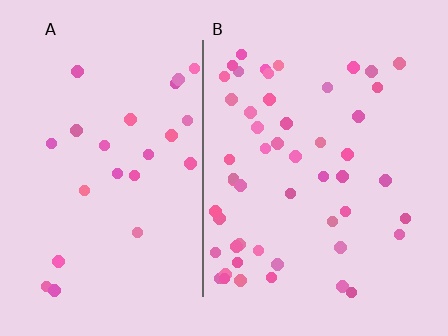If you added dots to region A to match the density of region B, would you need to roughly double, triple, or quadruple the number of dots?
Approximately double.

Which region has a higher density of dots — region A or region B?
B (the right).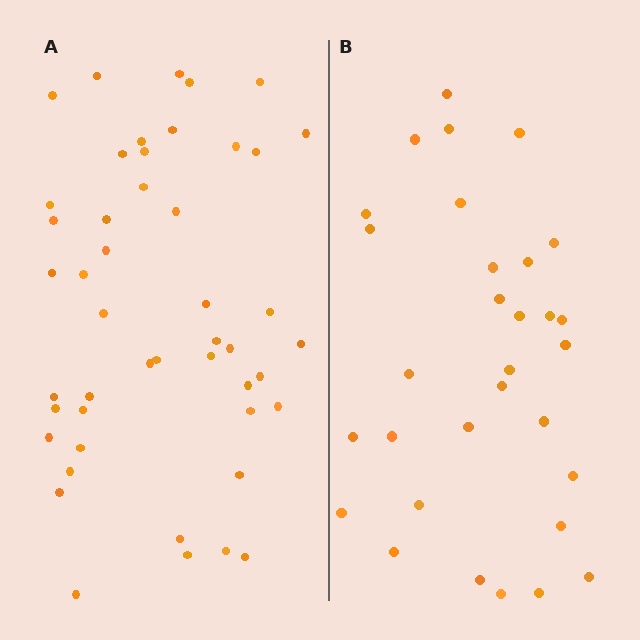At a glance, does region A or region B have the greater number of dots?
Region A (the left region) has more dots.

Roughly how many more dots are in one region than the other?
Region A has approximately 15 more dots than region B.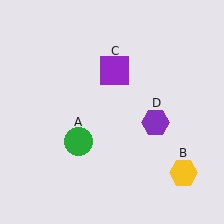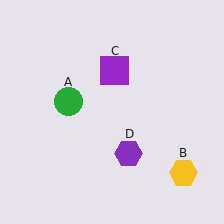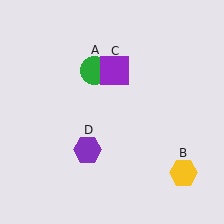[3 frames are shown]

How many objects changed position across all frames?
2 objects changed position: green circle (object A), purple hexagon (object D).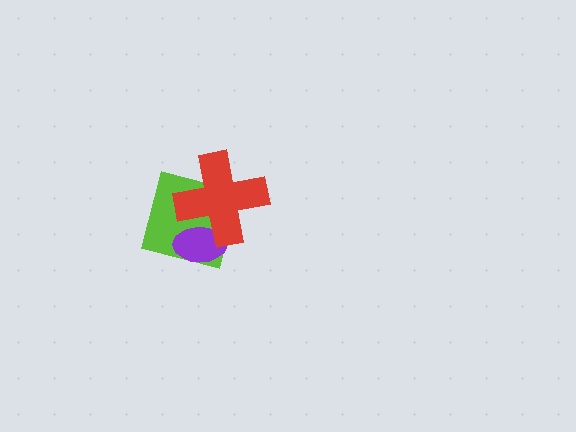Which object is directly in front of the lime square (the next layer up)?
The purple ellipse is directly in front of the lime square.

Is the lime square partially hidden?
Yes, it is partially covered by another shape.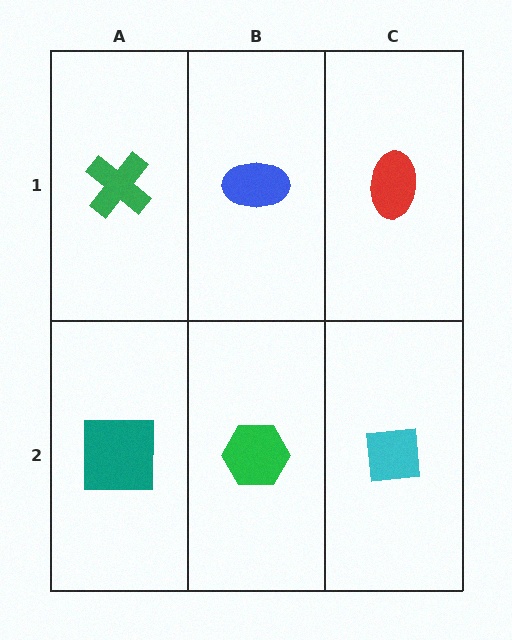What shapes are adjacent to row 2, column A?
A green cross (row 1, column A), a green hexagon (row 2, column B).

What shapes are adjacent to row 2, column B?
A blue ellipse (row 1, column B), a teal square (row 2, column A), a cyan square (row 2, column C).